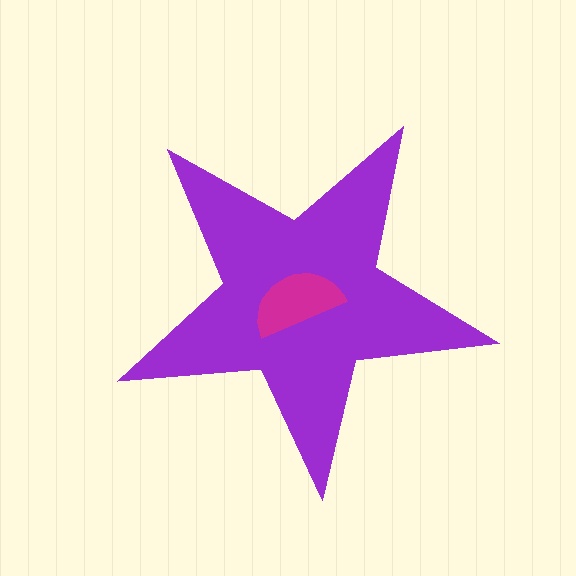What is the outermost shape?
The purple star.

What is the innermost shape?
The magenta semicircle.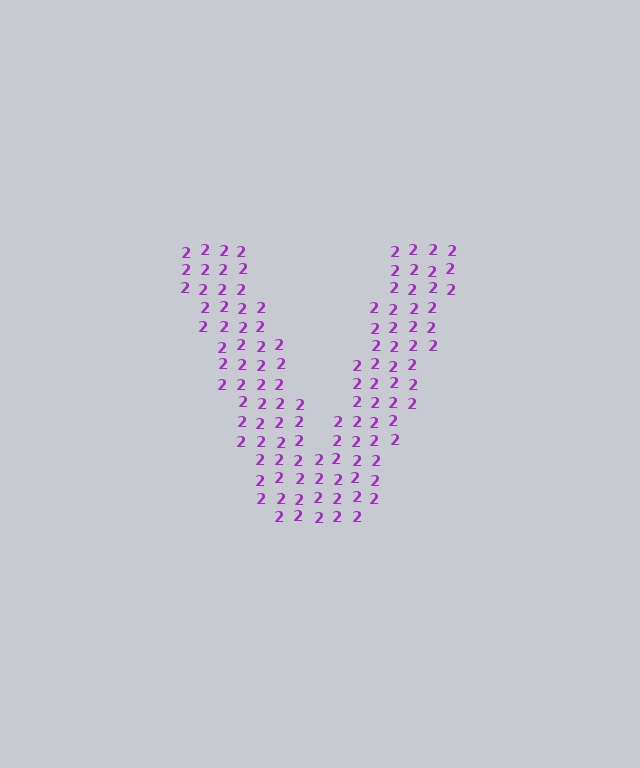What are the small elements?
The small elements are digit 2's.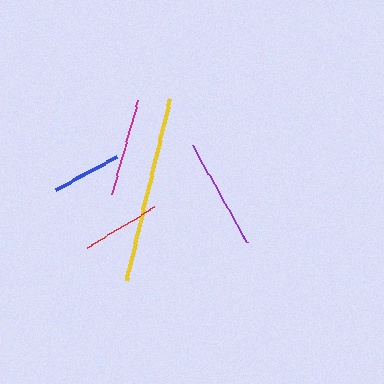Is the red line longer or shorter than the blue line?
The red line is longer than the blue line.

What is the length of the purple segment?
The purple segment is approximately 112 pixels long.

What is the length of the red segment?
The red segment is approximately 80 pixels long.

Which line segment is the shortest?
The blue line is the shortest at approximately 69 pixels.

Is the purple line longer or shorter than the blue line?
The purple line is longer than the blue line.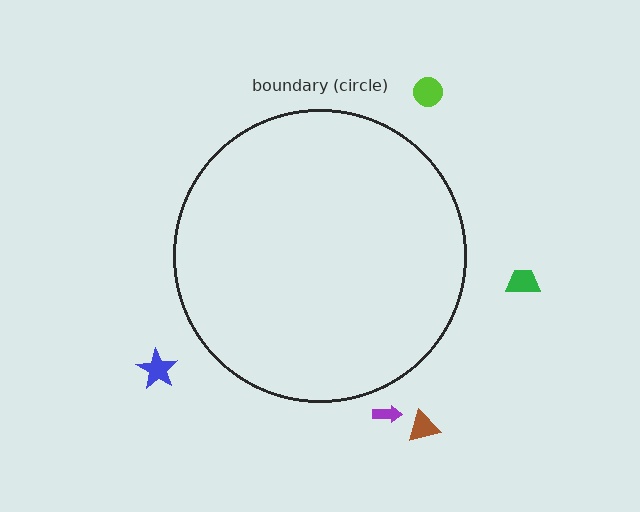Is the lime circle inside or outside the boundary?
Outside.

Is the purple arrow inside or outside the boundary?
Outside.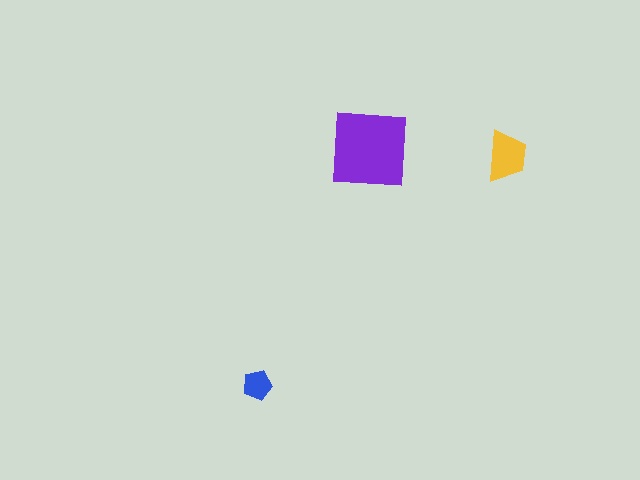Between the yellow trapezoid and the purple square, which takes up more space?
The purple square.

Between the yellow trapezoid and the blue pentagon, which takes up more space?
The yellow trapezoid.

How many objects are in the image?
There are 3 objects in the image.